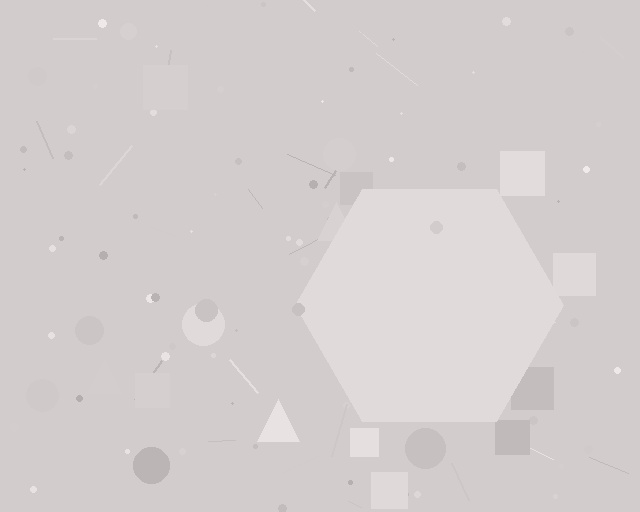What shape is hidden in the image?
A hexagon is hidden in the image.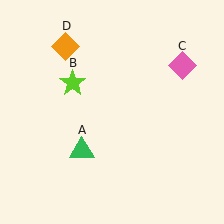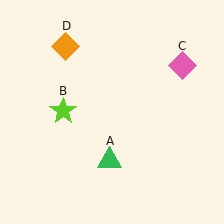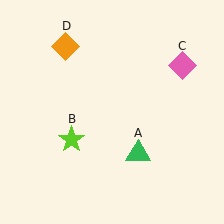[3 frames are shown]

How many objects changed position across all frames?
2 objects changed position: green triangle (object A), lime star (object B).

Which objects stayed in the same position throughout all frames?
Pink diamond (object C) and orange diamond (object D) remained stationary.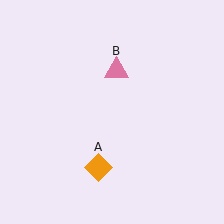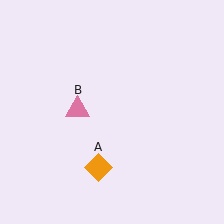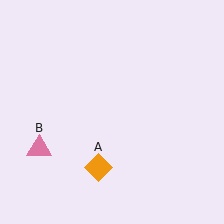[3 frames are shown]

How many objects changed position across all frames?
1 object changed position: pink triangle (object B).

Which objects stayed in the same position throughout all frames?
Orange diamond (object A) remained stationary.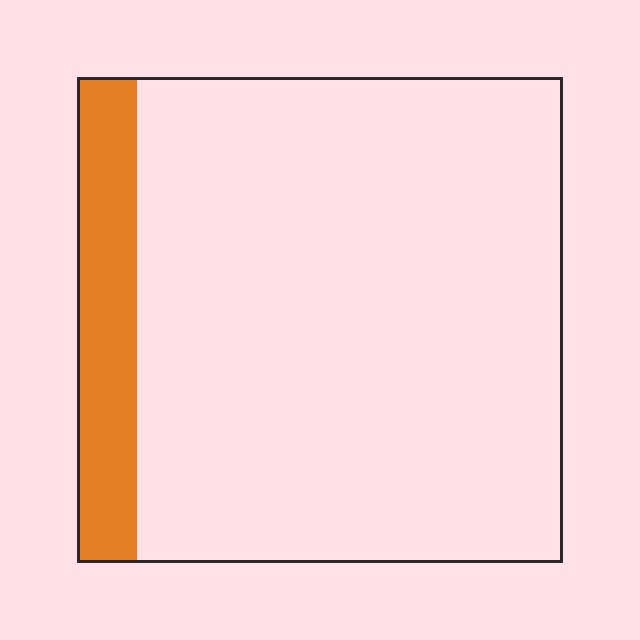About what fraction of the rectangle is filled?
About one eighth (1/8).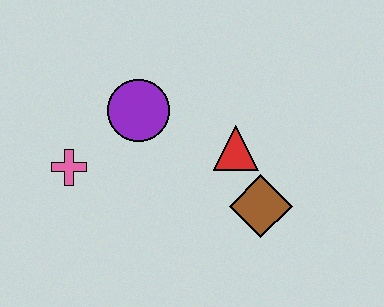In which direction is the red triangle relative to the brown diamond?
The red triangle is above the brown diamond.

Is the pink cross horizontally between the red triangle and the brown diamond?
No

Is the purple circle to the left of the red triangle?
Yes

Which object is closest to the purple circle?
The pink cross is closest to the purple circle.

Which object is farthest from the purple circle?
The brown diamond is farthest from the purple circle.